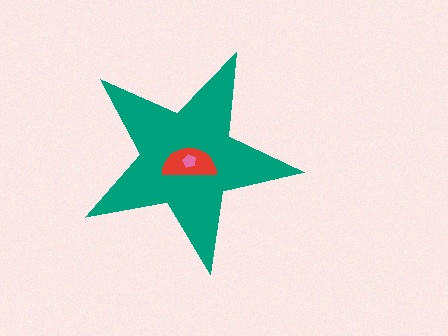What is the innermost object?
The pink pentagon.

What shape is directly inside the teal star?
The red semicircle.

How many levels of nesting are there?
3.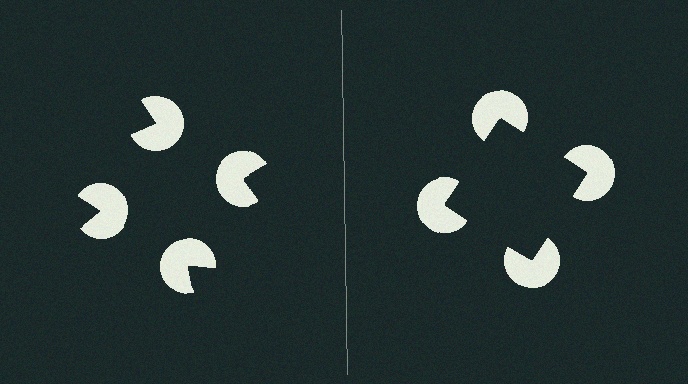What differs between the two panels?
The pac-man discs are positioned identically on both sides; only the wedge orientations differ. On the right they align to a square; on the left they are misaligned.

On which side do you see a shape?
An illusory square appears on the right side. On the left side the wedge cuts are rotated, so no coherent shape forms.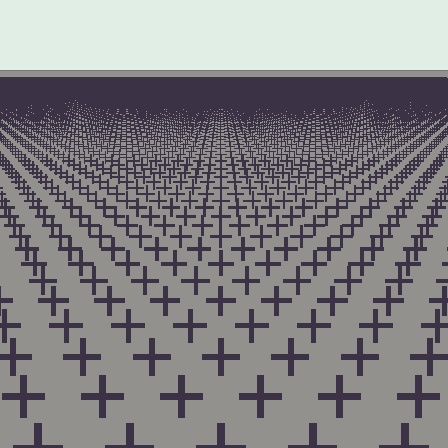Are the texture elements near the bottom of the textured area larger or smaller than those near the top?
Larger. Near the bottom, elements are closer to the viewer and appear at a bigger on-screen size.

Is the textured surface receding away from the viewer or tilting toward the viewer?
The surface is receding away from the viewer. Texture elements get smaller and denser toward the top.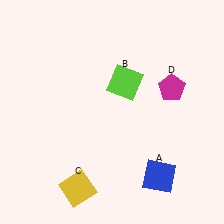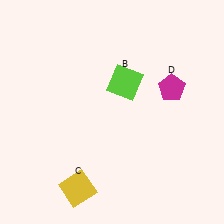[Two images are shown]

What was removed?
The blue square (A) was removed in Image 2.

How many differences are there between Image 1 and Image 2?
There is 1 difference between the two images.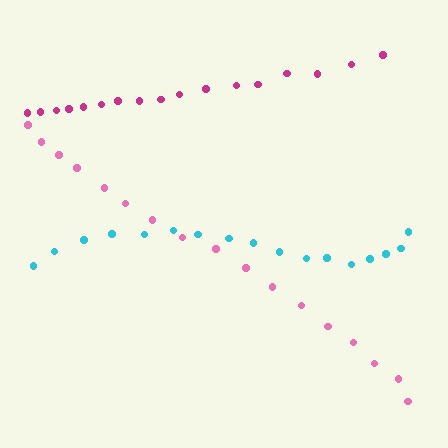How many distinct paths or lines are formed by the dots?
There are 3 distinct paths.